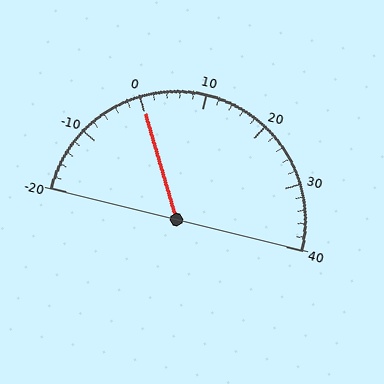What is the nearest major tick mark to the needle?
The nearest major tick mark is 0.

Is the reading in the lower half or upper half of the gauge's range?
The reading is in the lower half of the range (-20 to 40).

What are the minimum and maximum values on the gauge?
The gauge ranges from -20 to 40.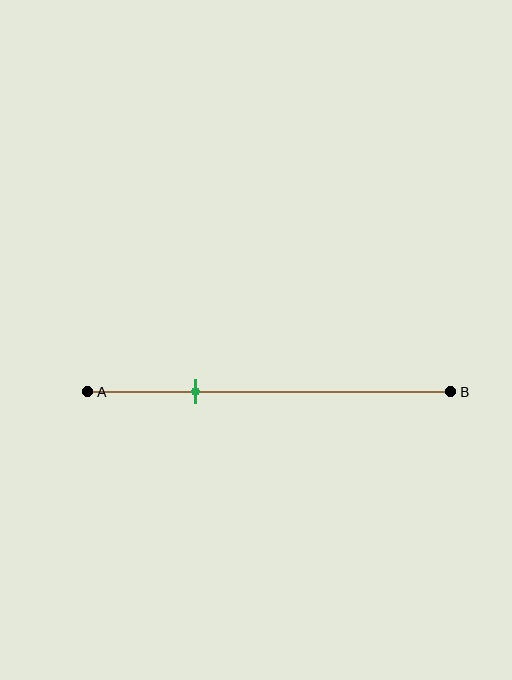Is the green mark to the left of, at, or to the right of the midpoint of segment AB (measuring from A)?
The green mark is to the left of the midpoint of segment AB.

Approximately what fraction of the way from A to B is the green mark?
The green mark is approximately 30% of the way from A to B.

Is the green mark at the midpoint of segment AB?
No, the mark is at about 30% from A, not at the 50% midpoint.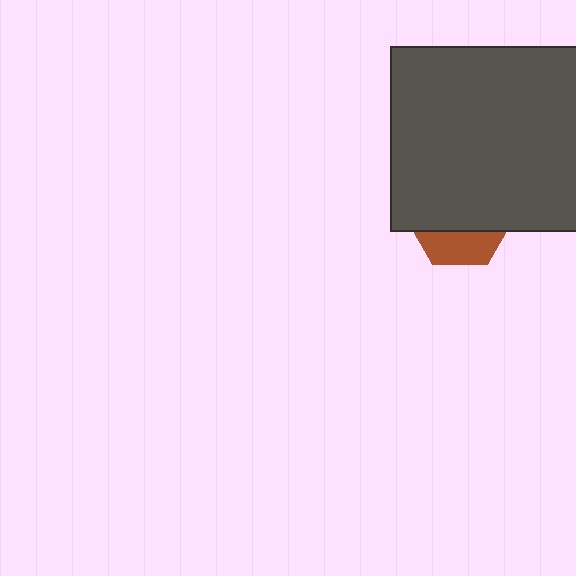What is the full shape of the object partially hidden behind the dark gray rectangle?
The partially hidden object is a brown hexagon.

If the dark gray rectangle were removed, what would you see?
You would see the complete brown hexagon.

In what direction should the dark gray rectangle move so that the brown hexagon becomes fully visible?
The dark gray rectangle should move up. That is the shortest direction to clear the overlap and leave the brown hexagon fully visible.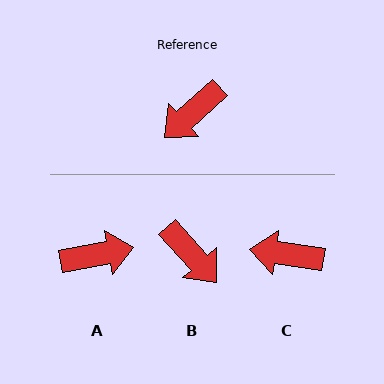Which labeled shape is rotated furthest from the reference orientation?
A, about 149 degrees away.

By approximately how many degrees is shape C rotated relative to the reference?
Approximately 50 degrees clockwise.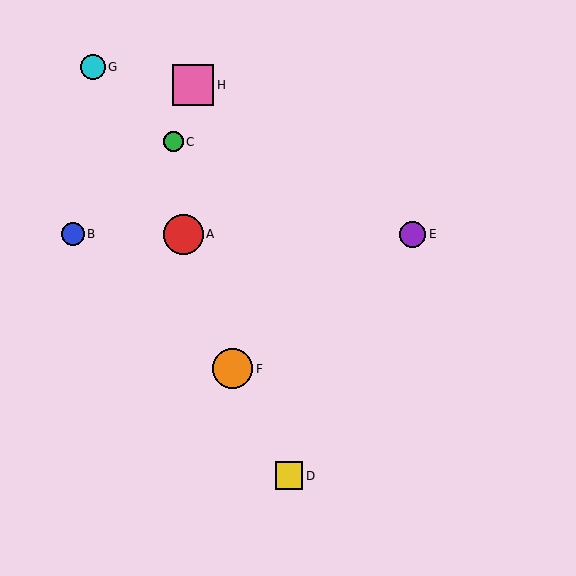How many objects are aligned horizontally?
3 objects (A, B, E) are aligned horizontally.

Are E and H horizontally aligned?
No, E is at y≈234 and H is at y≈85.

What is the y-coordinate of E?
Object E is at y≈234.